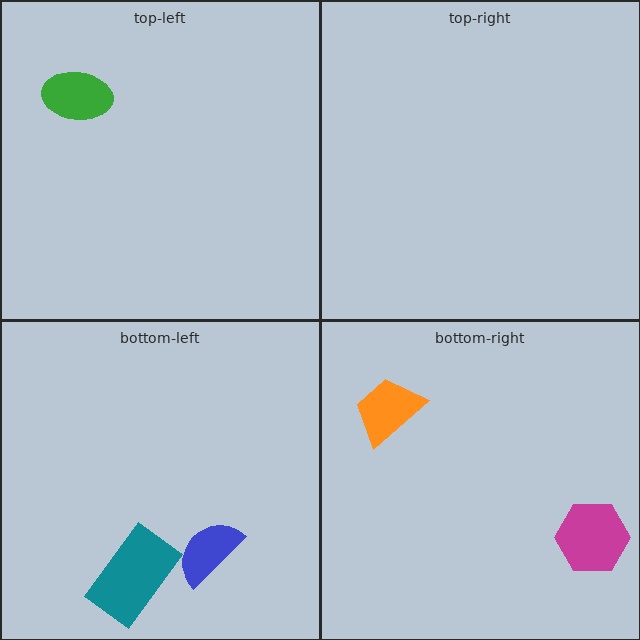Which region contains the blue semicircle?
The bottom-left region.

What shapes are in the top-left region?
The green ellipse.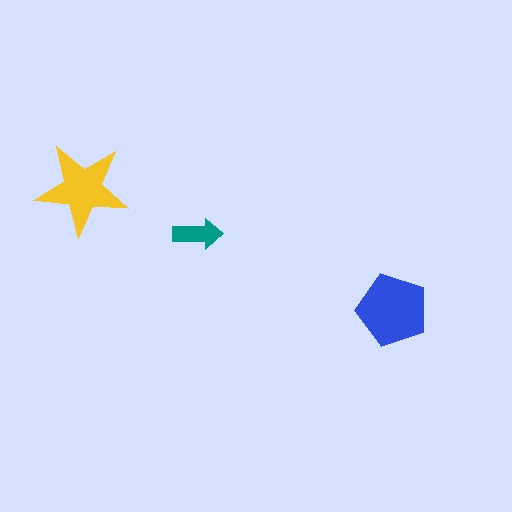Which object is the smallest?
The teal arrow.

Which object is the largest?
The blue pentagon.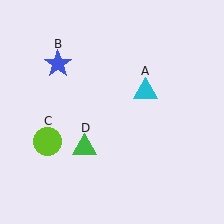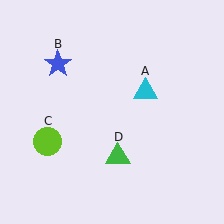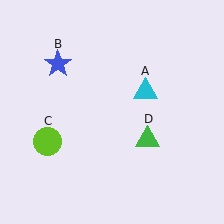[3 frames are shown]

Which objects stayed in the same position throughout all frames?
Cyan triangle (object A) and blue star (object B) and lime circle (object C) remained stationary.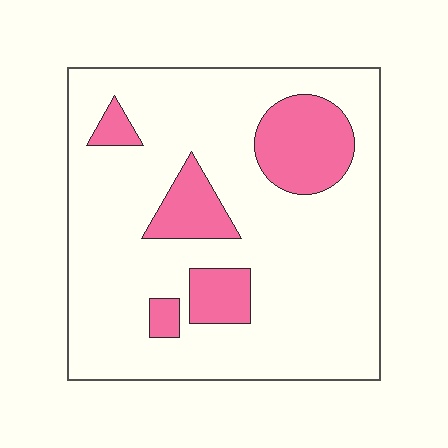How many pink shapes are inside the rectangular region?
5.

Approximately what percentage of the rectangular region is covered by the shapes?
Approximately 20%.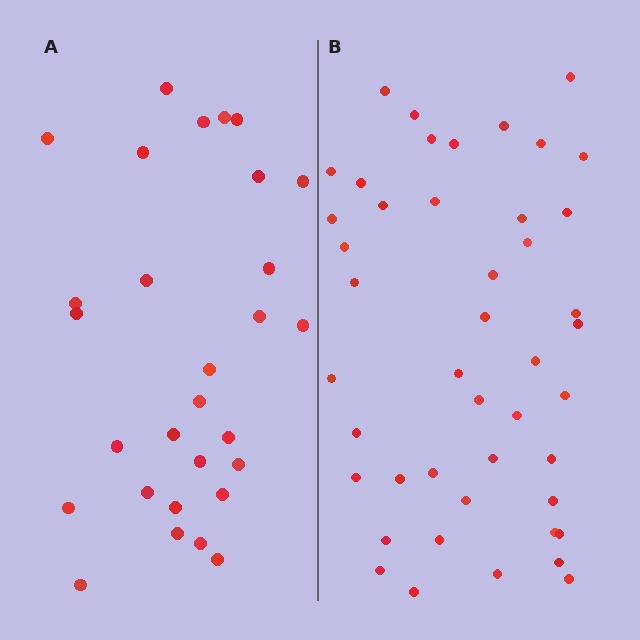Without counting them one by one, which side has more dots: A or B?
Region B (the right region) has more dots.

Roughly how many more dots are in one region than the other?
Region B has approximately 15 more dots than region A.